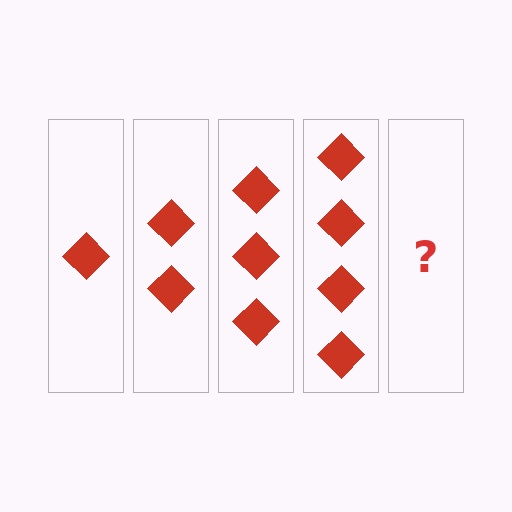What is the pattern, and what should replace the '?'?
The pattern is that each step adds one more diamond. The '?' should be 5 diamonds.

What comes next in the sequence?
The next element should be 5 diamonds.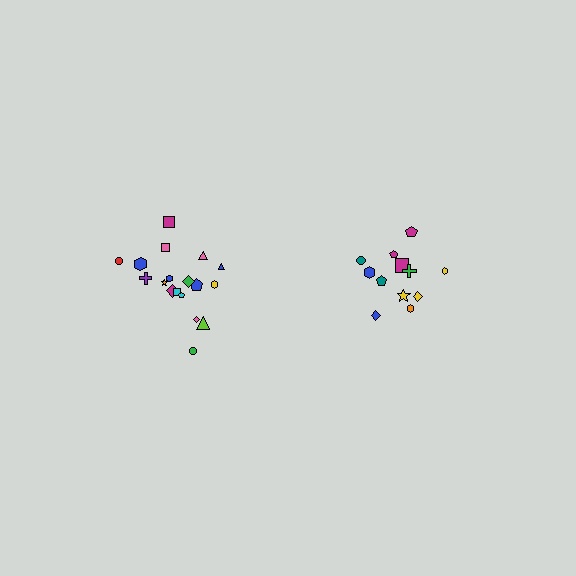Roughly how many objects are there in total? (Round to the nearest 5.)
Roughly 30 objects in total.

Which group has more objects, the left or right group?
The left group.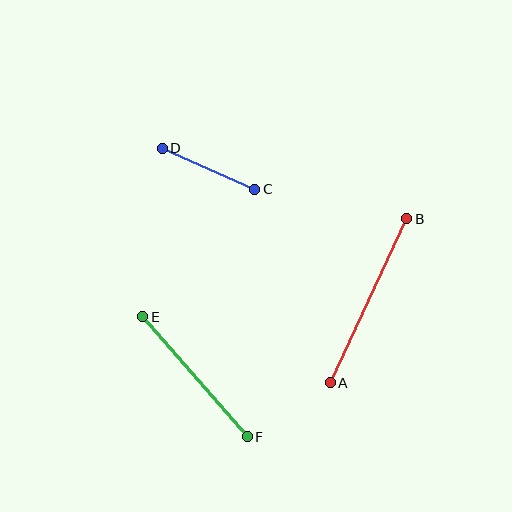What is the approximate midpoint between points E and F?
The midpoint is at approximately (195, 377) pixels.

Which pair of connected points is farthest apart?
Points A and B are farthest apart.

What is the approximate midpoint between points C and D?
The midpoint is at approximately (209, 169) pixels.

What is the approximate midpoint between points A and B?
The midpoint is at approximately (368, 301) pixels.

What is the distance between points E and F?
The distance is approximately 159 pixels.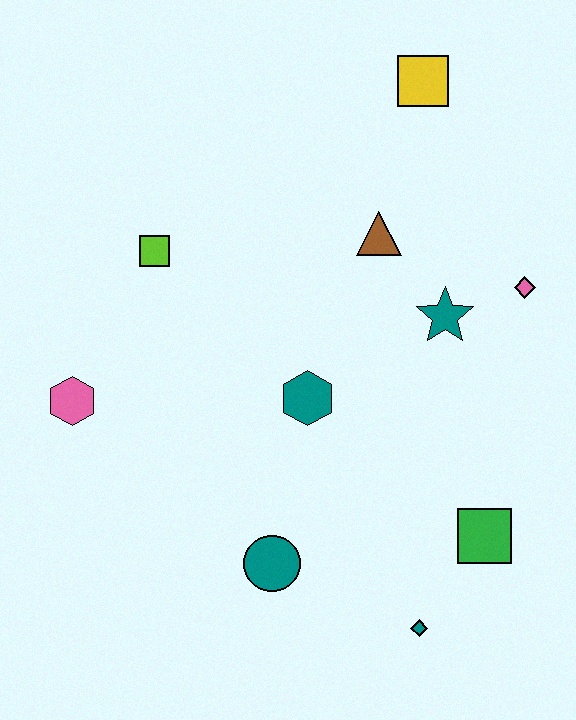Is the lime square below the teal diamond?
No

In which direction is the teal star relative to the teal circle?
The teal star is above the teal circle.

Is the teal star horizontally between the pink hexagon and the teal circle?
No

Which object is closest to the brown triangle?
The teal star is closest to the brown triangle.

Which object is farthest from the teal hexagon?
The yellow square is farthest from the teal hexagon.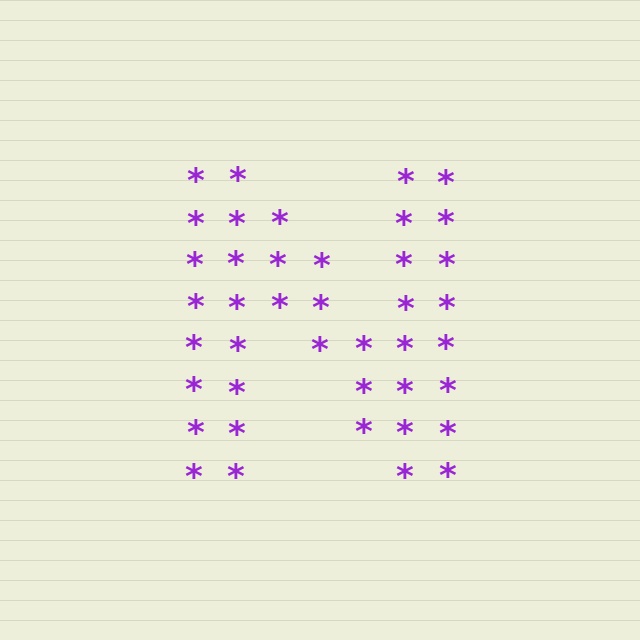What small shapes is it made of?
It is made of small asterisks.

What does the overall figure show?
The overall figure shows the letter N.